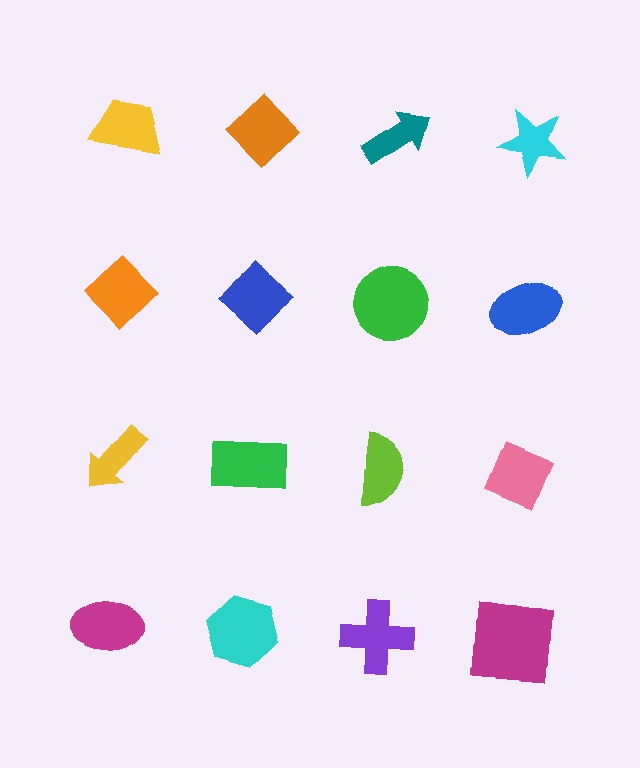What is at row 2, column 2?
A blue diamond.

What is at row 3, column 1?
A yellow arrow.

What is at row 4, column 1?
A magenta ellipse.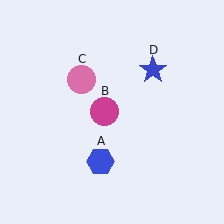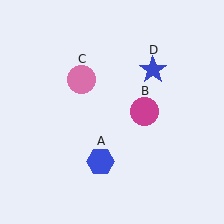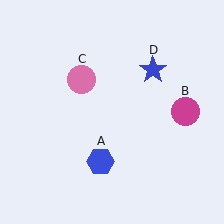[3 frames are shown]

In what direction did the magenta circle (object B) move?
The magenta circle (object B) moved right.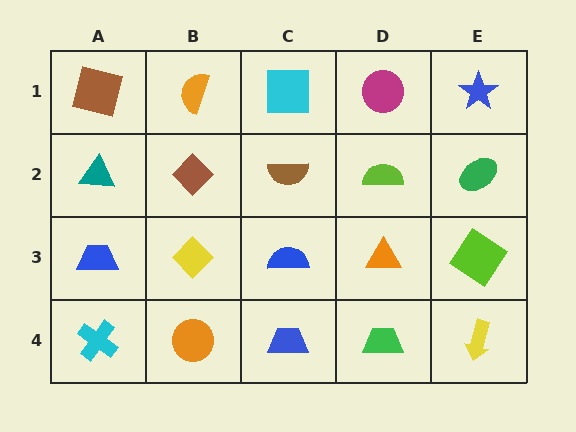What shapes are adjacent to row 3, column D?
A lime semicircle (row 2, column D), a green trapezoid (row 4, column D), a blue semicircle (row 3, column C), a lime diamond (row 3, column E).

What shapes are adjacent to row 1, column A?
A teal triangle (row 2, column A), an orange semicircle (row 1, column B).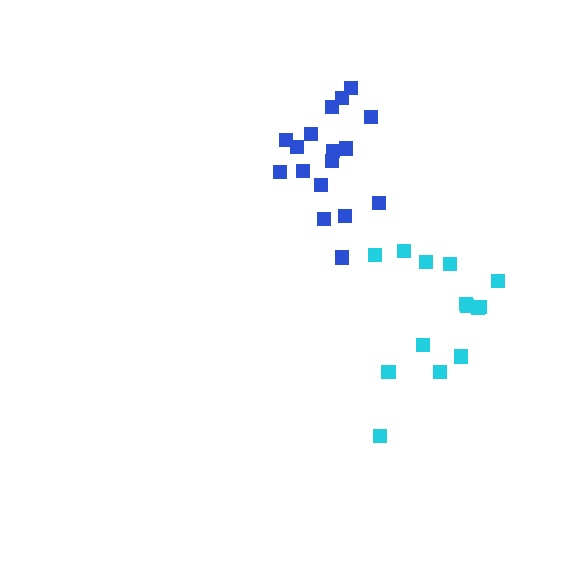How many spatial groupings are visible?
There are 2 spatial groupings.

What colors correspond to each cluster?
The clusters are colored: blue, cyan.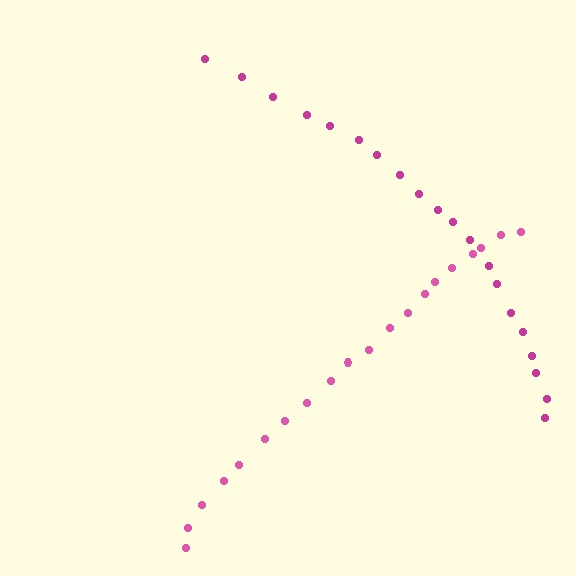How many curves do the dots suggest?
There are 2 distinct paths.